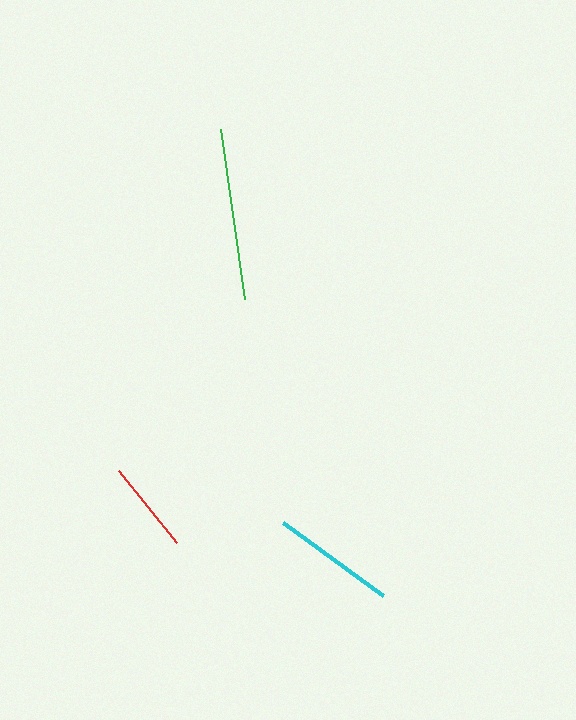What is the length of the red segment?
The red segment is approximately 92 pixels long.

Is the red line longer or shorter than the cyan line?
The cyan line is longer than the red line.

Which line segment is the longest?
The green line is the longest at approximately 171 pixels.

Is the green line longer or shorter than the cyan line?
The green line is longer than the cyan line.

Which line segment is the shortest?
The red line is the shortest at approximately 92 pixels.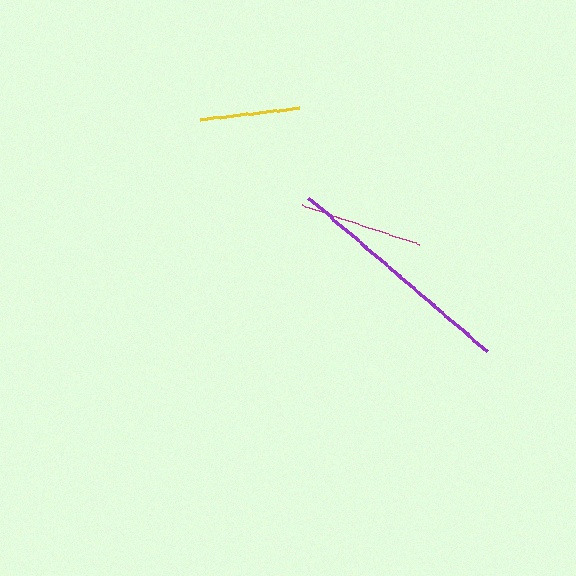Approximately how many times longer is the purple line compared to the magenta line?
The purple line is approximately 1.9 times the length of the magenta line.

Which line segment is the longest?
The purple line is the longest at approximately 235 pixels.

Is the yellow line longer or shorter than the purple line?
The purple line is longer than the yellow line.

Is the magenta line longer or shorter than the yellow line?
The magenta line is longer than the yellow line.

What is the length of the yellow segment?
The yellow segment is approximately 100 pixels long.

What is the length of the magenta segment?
The magenta segment is approximately 123 pixels long.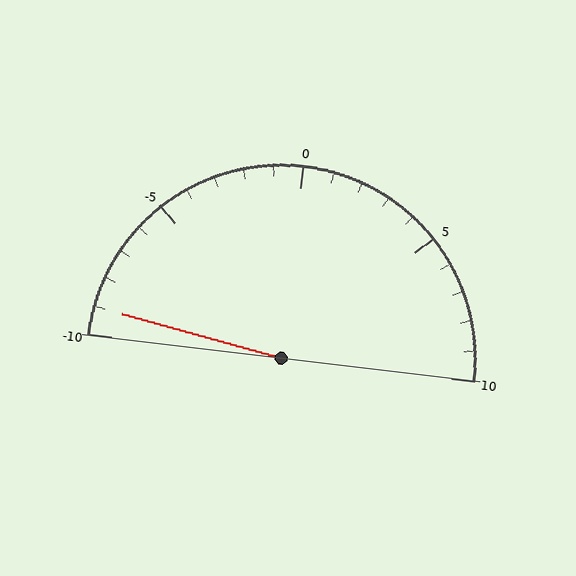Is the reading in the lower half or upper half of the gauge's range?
The reading is in the lower half of the range (-10 to 10).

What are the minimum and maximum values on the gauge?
The gauge ranges from -10 to 10.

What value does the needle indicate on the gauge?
The needle indicates approximately -9.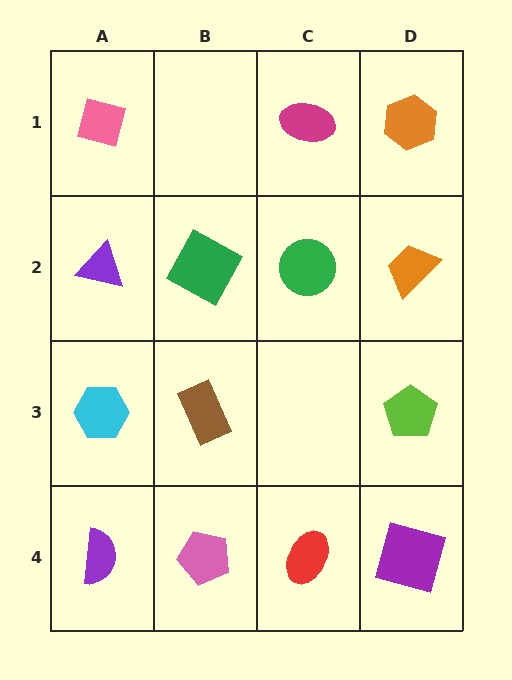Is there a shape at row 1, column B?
No, that cell is empty.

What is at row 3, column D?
A lime pentagon.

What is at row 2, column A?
A purple triangle.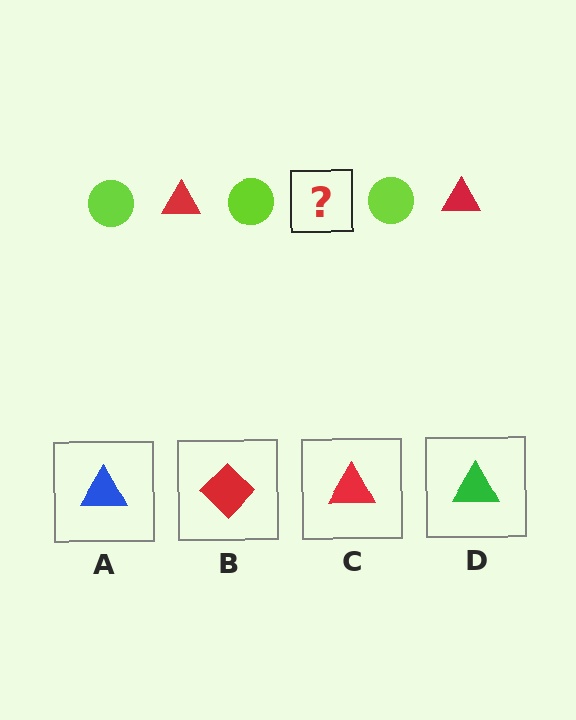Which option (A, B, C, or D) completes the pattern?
C.